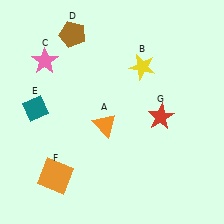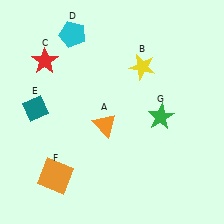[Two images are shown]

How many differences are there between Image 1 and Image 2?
There are 3 differences between the two images.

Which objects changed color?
C changed from pink to red. D changed from brown to cyan. G changed from red to green.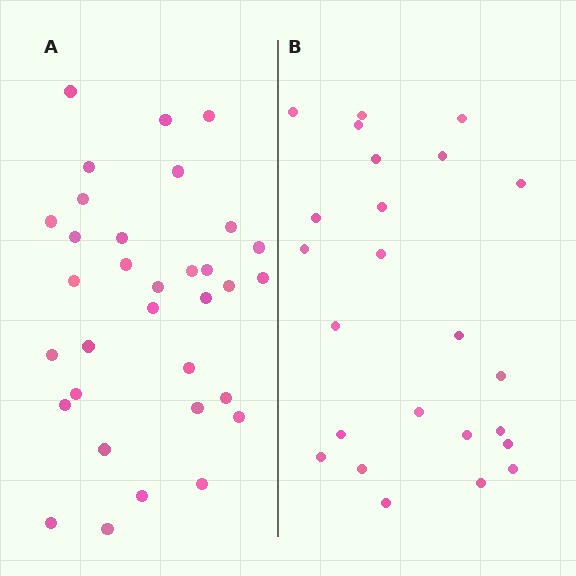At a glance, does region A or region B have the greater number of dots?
Region A (the left region) has more dots.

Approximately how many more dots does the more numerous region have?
Region A has roughly 8 or so more dots than region B.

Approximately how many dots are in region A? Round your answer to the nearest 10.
About 30 dots. (The exact count is 33, which rounds to 30.)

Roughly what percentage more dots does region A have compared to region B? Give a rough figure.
About 40% more.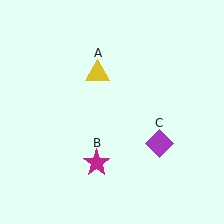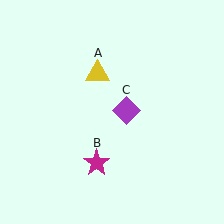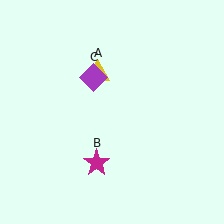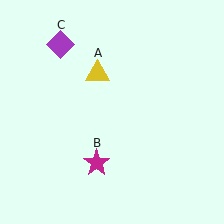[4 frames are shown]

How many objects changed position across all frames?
1 object changed position: purple diamond (object C).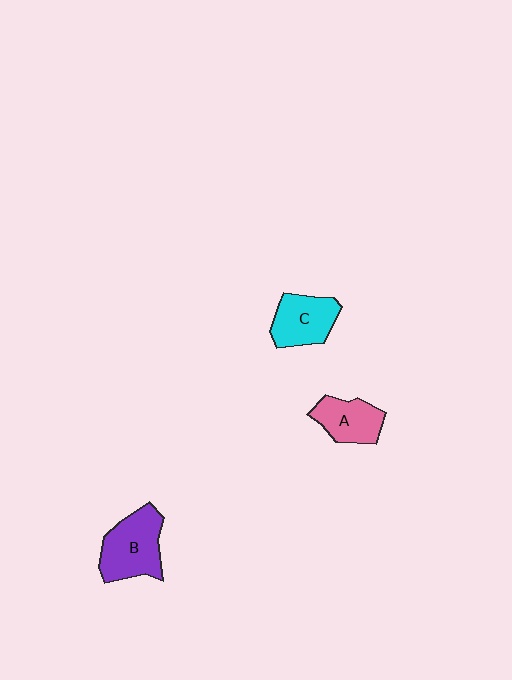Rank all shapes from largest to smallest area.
From largest to smallest: B (purple), C (cyan), A (pink).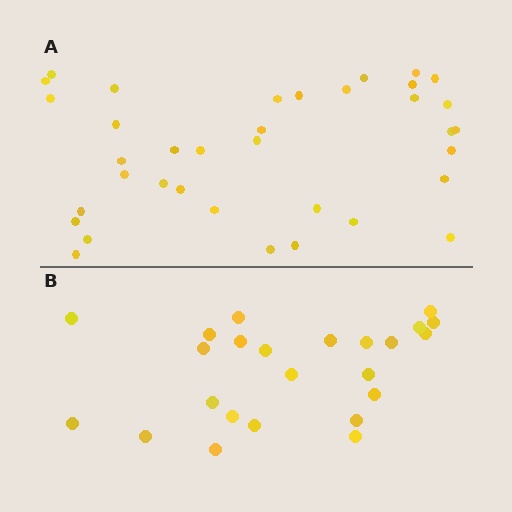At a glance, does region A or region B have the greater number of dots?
Region A (the top region) has more dots.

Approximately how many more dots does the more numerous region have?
Region A has roughly 12 or so more dots than region B.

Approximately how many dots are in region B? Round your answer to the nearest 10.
About 20 dots. (The exact count is 24, which rounds to 20.)